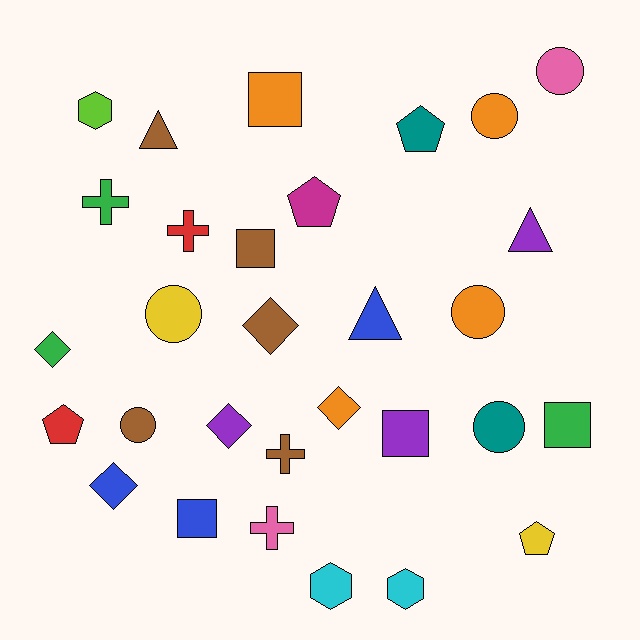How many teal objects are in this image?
There are 2 teal objects.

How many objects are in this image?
There are 30 objects.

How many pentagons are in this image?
There are 4 pentagons.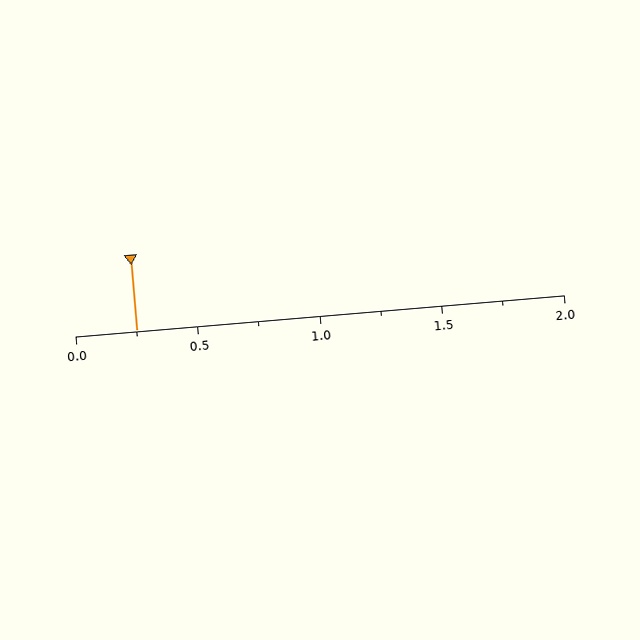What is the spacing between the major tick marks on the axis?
The major ticks are spaced 0.5 apart.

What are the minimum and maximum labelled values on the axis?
The axis runs from 0.0 to 2.0.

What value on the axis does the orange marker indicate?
The marker indicates approximately 0.25.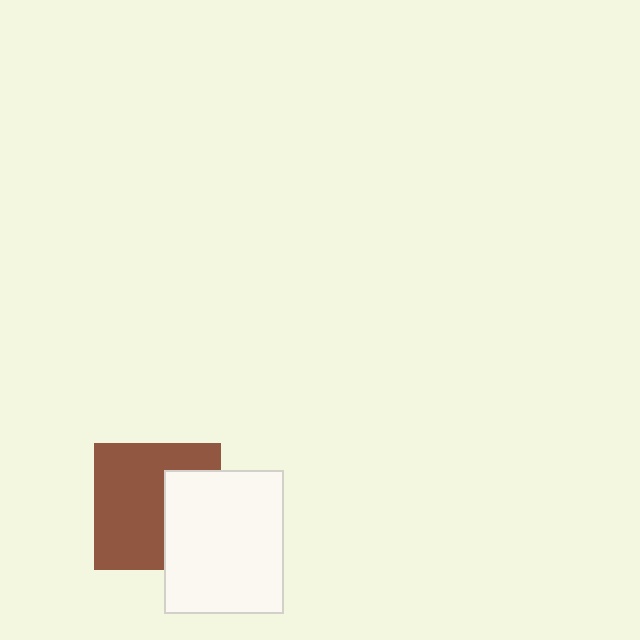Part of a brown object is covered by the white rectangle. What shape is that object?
It is a square.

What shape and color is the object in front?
The object in front is a white rectangle.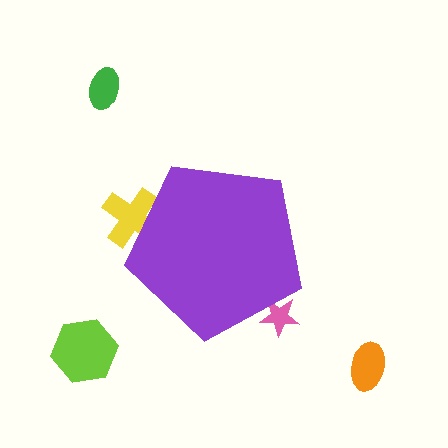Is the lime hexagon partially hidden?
No, the lime hexagon is fully visible.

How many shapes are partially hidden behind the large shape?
2 shapes are partially hidden.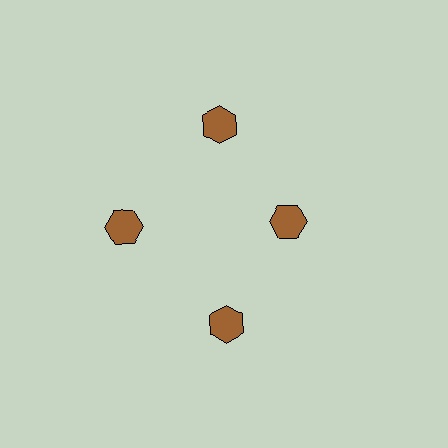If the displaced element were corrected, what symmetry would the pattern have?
It would have 4-fold rotational symmetry — the pattern would map onto itself every 90 degrees.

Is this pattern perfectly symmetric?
No. The 4 brown hexagons are arranged in a ring, but one element near the 3 o'clock position is pulled inward toward the center, breaking the 4-fold rotational symmetry.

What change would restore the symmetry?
The symmetry would be restored by moving it outward, back onto the ring so that all 4 hexagons sit at equal angles and equal distance from the center.